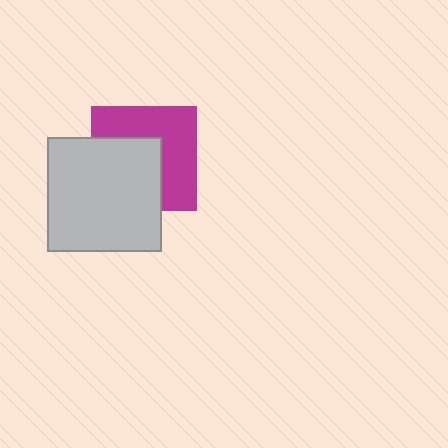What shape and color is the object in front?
The object in front is a light gray square.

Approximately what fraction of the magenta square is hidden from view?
Roughly 46% of the magenta square is hidden behind the light gray square.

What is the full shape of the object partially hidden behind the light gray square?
The partially hidden object is a magenta square.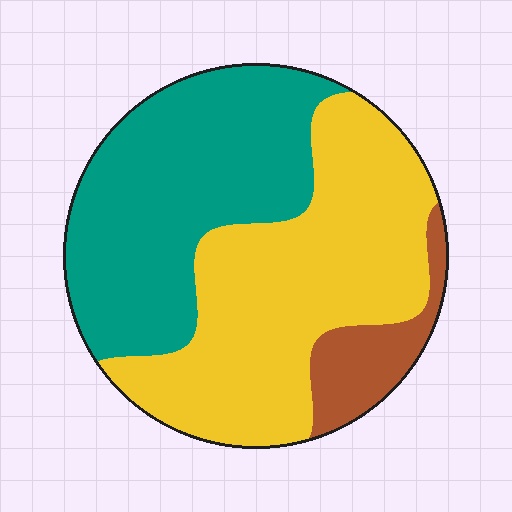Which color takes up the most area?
Yellow, at roughly 50%.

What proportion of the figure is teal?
Teal covers 42% of the figure.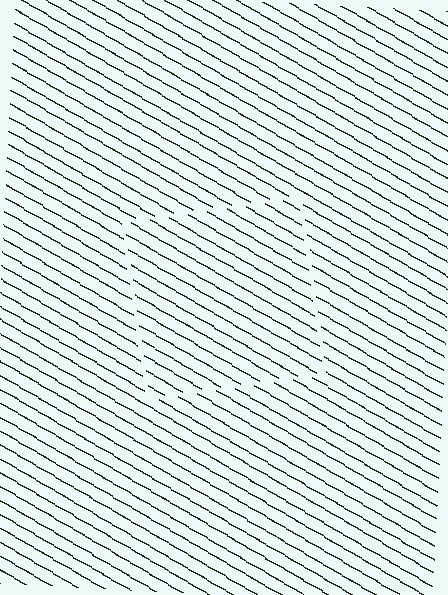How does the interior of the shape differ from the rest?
The interior of the shape contains the same grating, shifted by half a period — the contour is defined by the phase discontinuity where line-ends from the inner and outer gratings abut.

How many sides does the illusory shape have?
4 sides — the line-ends trace a square.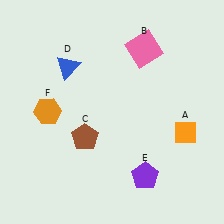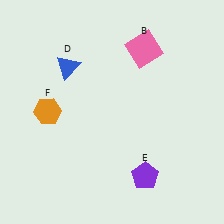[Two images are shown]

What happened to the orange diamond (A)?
The orange diamond (A) was removed in Image 2. It was in the bottom-right area of Image 1.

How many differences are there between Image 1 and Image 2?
There are 2 differences between the two images.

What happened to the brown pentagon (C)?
The brown pentagon (C) was removed in Image 2. It was in the bottom-left area of Image 1.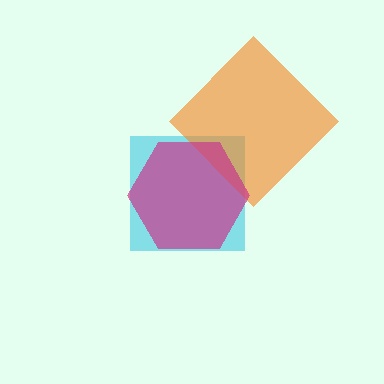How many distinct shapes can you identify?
There are 3 distinct shapes: a cyan square, an orange diamond, a magenta hexagon.